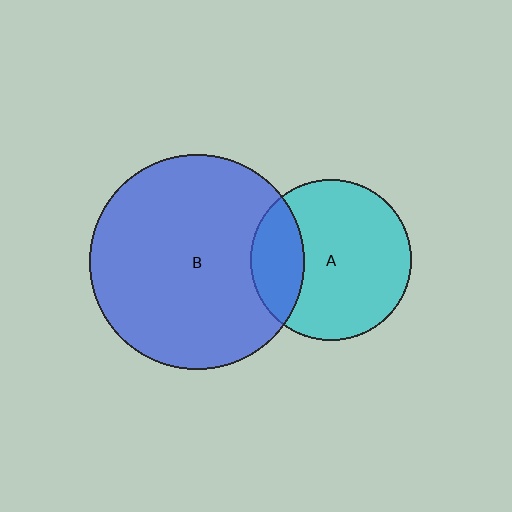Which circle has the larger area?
Circle B (blue).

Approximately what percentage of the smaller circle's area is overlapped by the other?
Approximately 25%.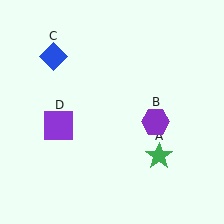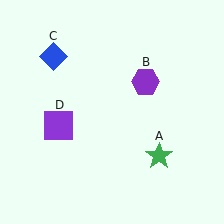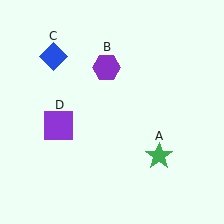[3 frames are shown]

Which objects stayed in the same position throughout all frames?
Green star (object A) and blue diamond (object C) and purple square (object D) remained stationary.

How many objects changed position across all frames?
1 object changed position: purple hexagon (object B).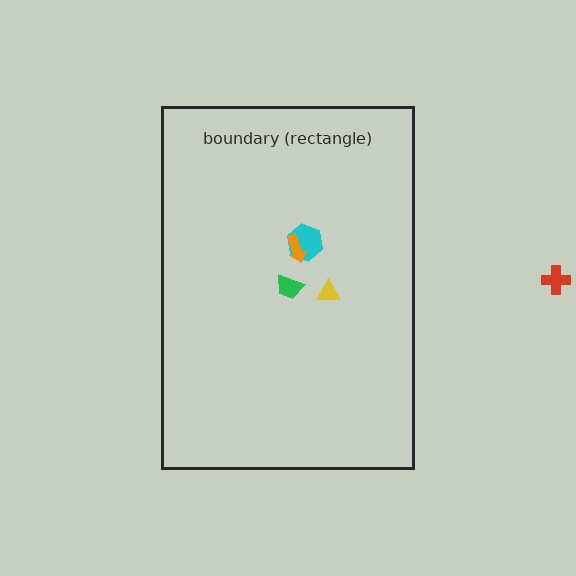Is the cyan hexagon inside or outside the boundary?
Inside.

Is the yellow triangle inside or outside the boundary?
Inside.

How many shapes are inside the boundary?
4 inside, 1 outside.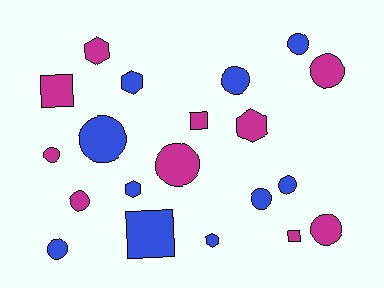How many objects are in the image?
There are 20 objects.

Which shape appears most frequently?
Circle, with 11 objects.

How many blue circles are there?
There are 6 blue circles.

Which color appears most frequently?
Blue, with 10 objects.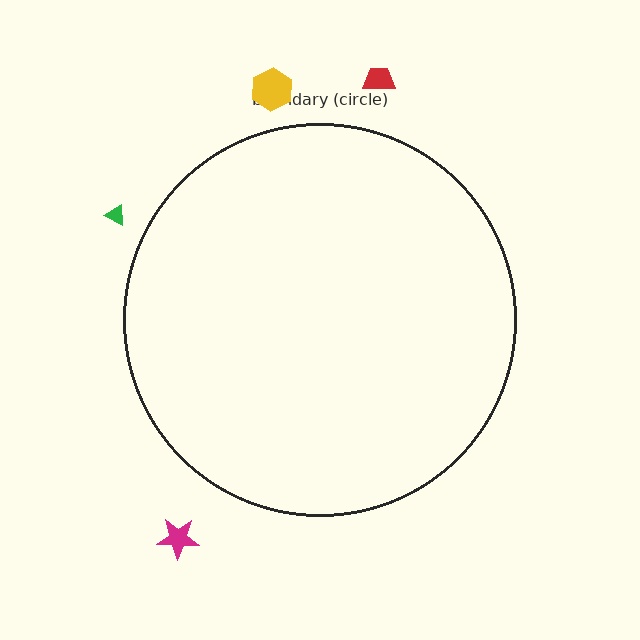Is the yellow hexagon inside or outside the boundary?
Outside.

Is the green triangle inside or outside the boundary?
Outside.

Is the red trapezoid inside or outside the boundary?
Outside.